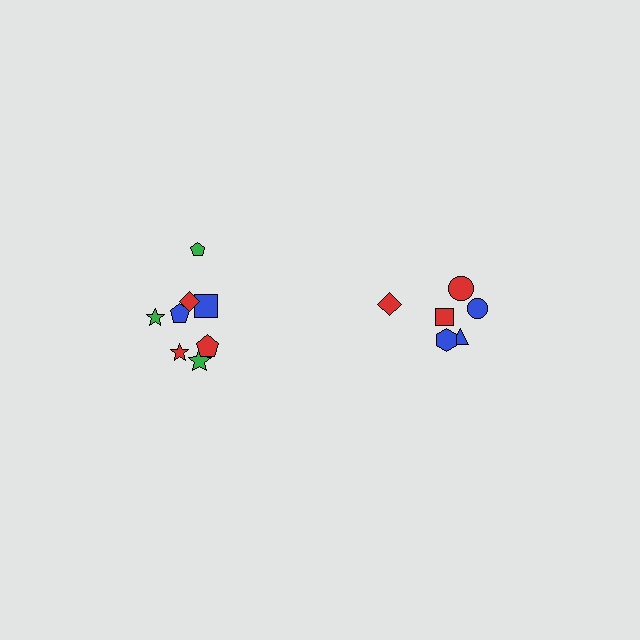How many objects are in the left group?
There are 8 objects.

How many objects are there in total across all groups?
There are 14 objects.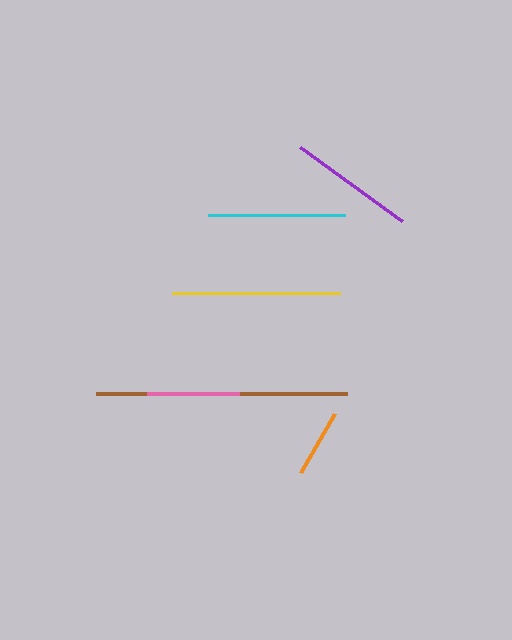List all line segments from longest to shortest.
From longest to shortest: brown, yellow, cyan, purple, pink, orange.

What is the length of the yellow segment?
The yellow segment is approximately 168 pixels long.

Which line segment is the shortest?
The orange line is the shortest at approximately 67 pixels.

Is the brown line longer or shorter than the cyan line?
The brown line is longer than the cyan line.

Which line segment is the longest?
The brown line is the longest at approximately 251 pixels.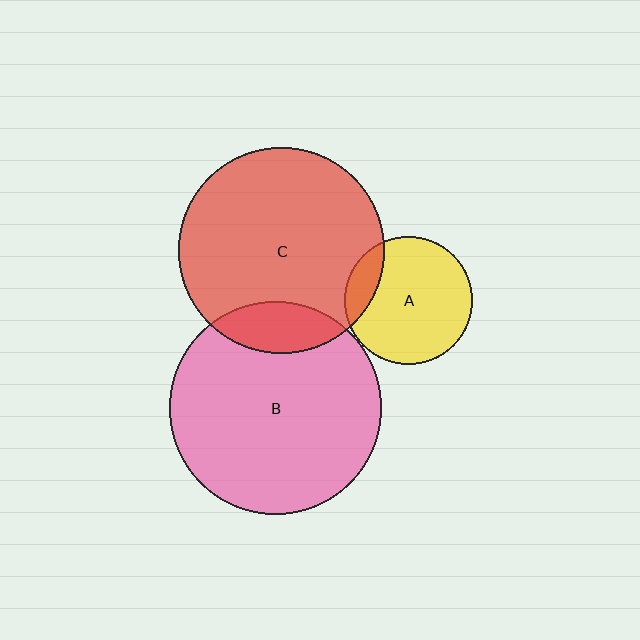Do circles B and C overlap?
Yes.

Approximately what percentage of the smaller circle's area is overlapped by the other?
Approximately 15%.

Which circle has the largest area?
Circle B (pink).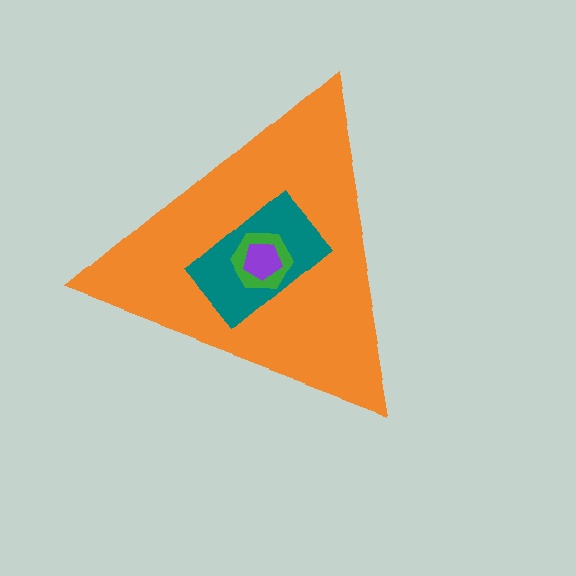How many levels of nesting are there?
4.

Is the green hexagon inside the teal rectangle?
Yes.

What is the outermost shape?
The orange triangle.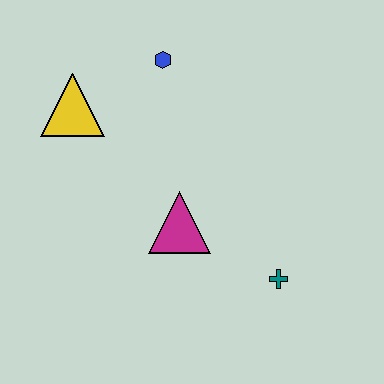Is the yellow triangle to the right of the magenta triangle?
No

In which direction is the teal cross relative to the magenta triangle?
The teal cross is to the right of the magenta triangle.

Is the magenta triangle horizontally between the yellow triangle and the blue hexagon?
No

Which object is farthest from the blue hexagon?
The teal cross is farthest from the blue hexagon.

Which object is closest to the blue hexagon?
The yellow triangle is closest to the blue hexagon.